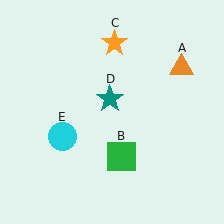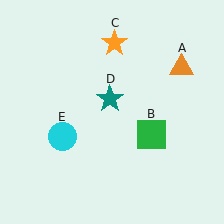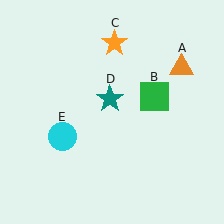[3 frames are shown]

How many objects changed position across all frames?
1 object changed position: green square (object B).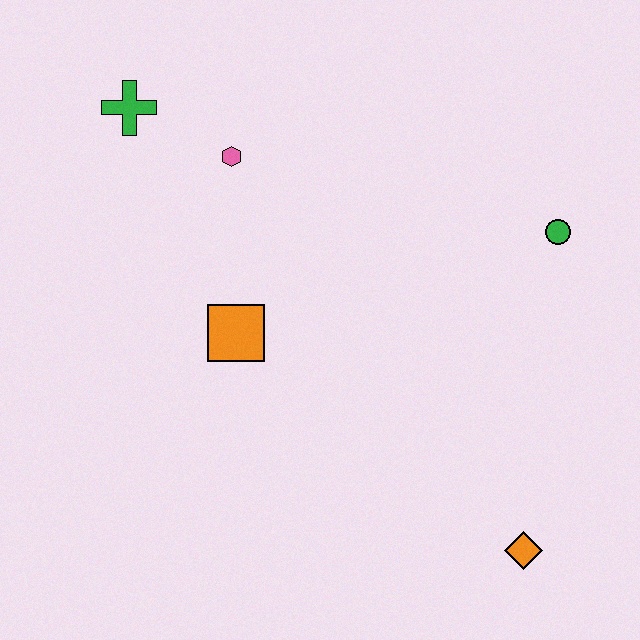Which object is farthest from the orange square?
The orange diamond is farthest from the orange square.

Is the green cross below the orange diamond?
No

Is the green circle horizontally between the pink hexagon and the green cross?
No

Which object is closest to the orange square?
The pink hexagon is closest to the orange square.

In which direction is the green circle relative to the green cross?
The green circle is to the right of the green cross.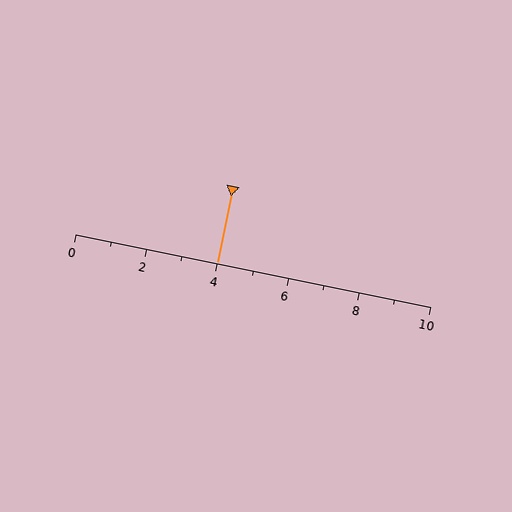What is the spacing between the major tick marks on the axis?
The major ticks are spaced 2 apart.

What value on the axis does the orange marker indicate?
The marker indicates approximately 4.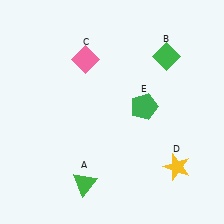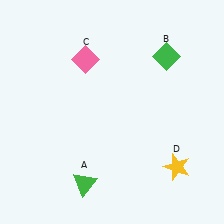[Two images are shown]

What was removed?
The green pentagon (E) was removed in Image 2.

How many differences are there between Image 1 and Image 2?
There is 1 difference between the two images.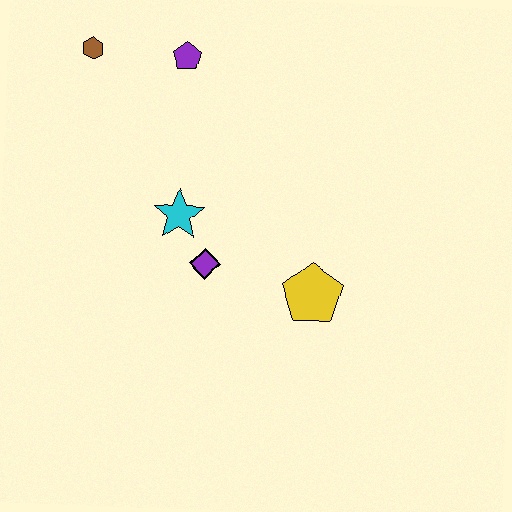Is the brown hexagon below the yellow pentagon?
No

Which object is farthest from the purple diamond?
The brown hexagon is farthest from the purple diamond.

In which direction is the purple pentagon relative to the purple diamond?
The purple pentagon is above the purple diamond.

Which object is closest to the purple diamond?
The cyan star is closest to the purple diamond.